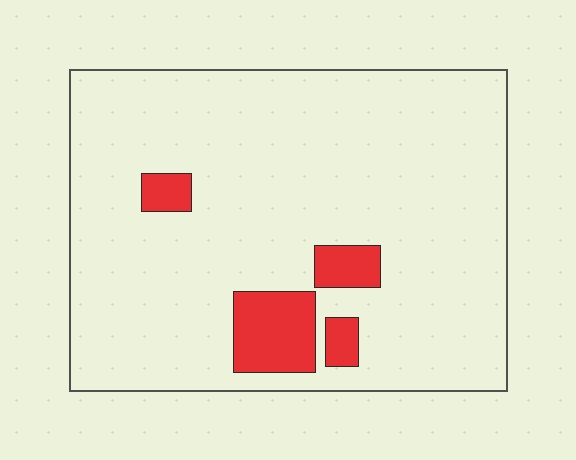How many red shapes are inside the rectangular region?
4.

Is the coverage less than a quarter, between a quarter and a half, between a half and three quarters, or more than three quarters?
Less than a quarter.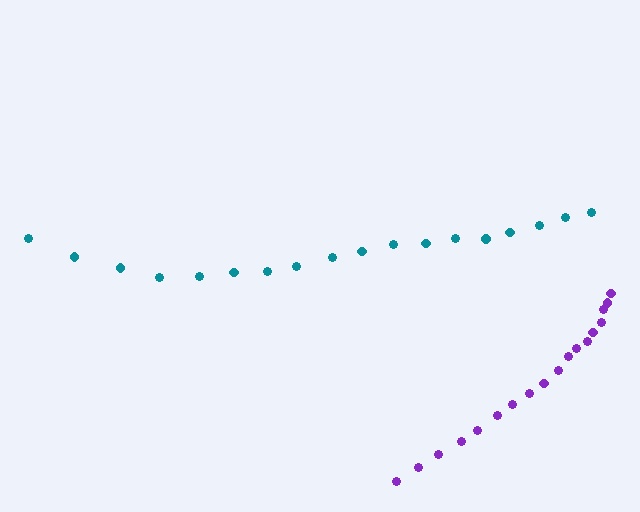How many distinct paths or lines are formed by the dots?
There are 2 distinct paths.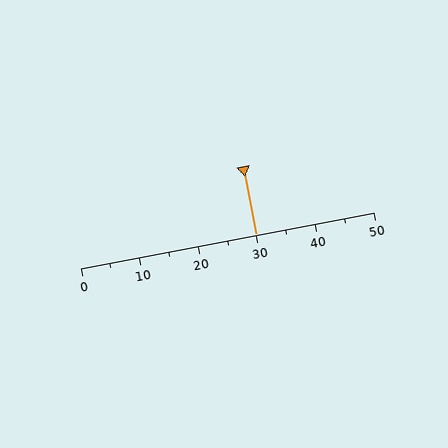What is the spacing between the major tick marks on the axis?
The major ticks are spaced 10 apart.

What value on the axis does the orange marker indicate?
The marker indicates approximately 30.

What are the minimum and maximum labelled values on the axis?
The axis runs from 0 to 50.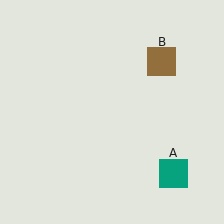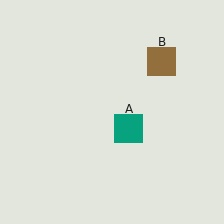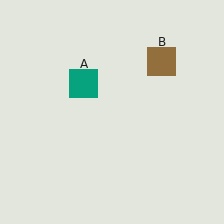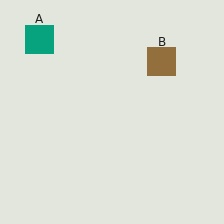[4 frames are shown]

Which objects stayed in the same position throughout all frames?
Brown square (object B) remained stationary.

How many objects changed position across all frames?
1 object changed position: teal square (object A).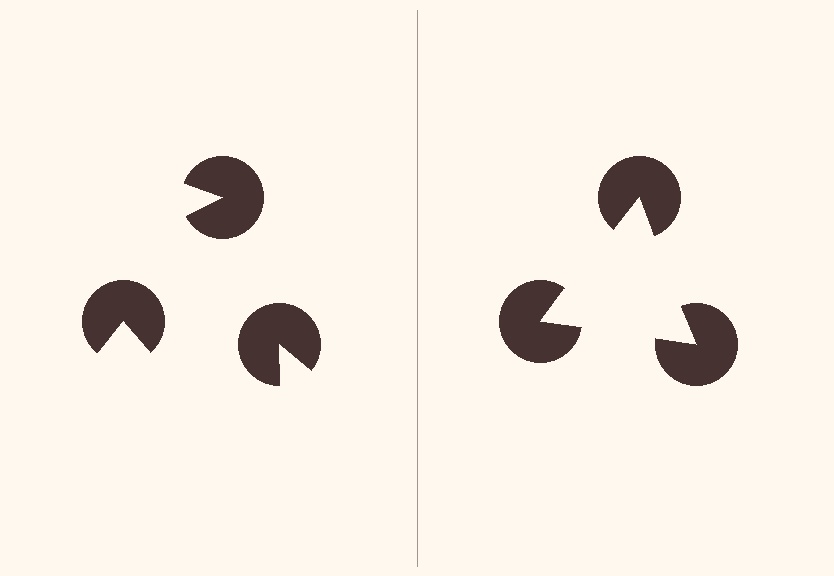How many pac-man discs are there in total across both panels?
6 — 3 on each side.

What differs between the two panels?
The pac-man discs are positioned identically on both sides; only the wedge orientations differ. On the right they align to a triangle; on the left they are misaligned.